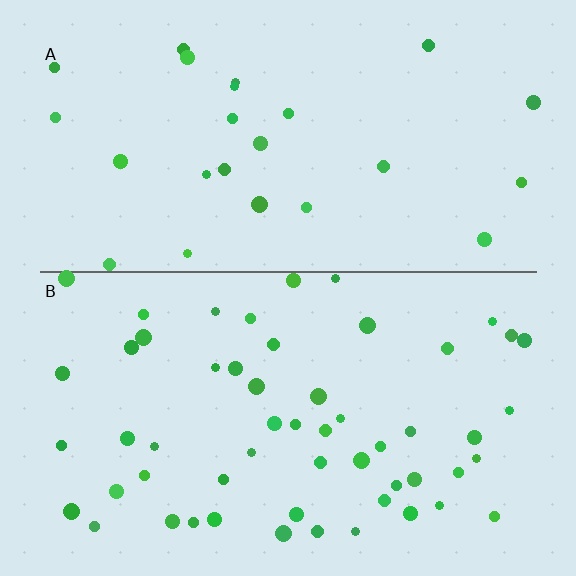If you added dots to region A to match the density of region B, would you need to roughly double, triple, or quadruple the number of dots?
Approximately double.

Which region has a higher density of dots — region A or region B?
B (the bottom).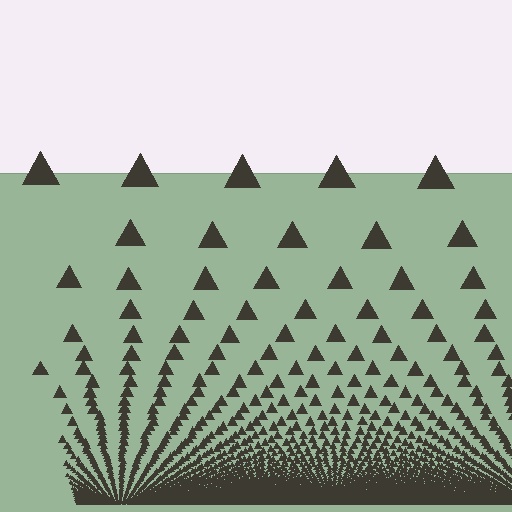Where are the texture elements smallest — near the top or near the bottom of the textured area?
Near the bottom.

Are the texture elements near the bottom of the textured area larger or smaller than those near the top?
Smaller. The gradient is inverted — elements near the bottom are smaller and denser.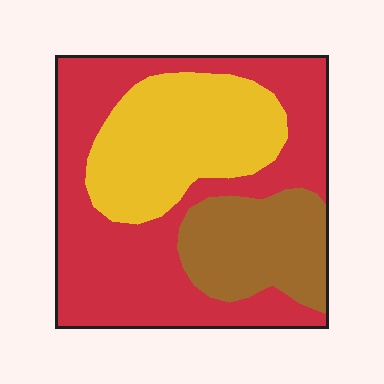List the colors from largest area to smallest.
From largest to smallest: red, yellow, brown.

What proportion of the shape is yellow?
Yellow takes up between a quarter and a half of the shape.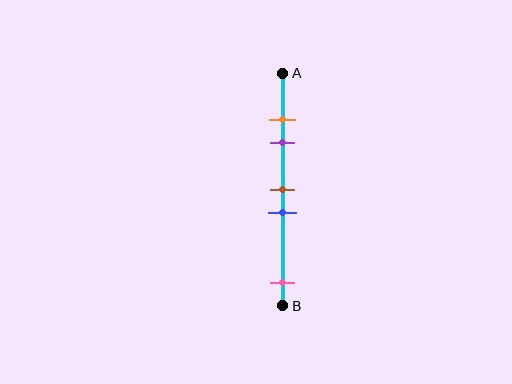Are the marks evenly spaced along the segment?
No, the marks are not evenly spaced.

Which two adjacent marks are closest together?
The orange and purple marks are the closest adjacent pair.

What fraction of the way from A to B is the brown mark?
The brown mark is approximately 50% (0.5) of the way from A to B.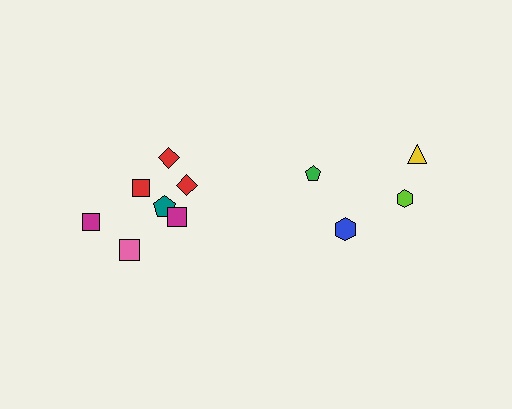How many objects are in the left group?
There are 7 objects.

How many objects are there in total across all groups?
There are 11 objects.